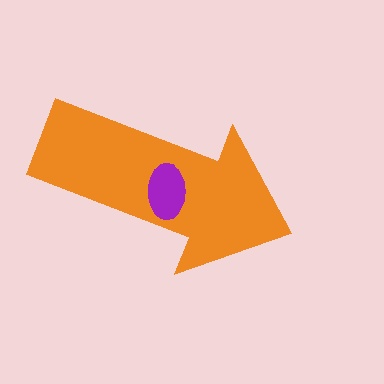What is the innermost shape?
The purple ellipse.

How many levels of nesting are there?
2.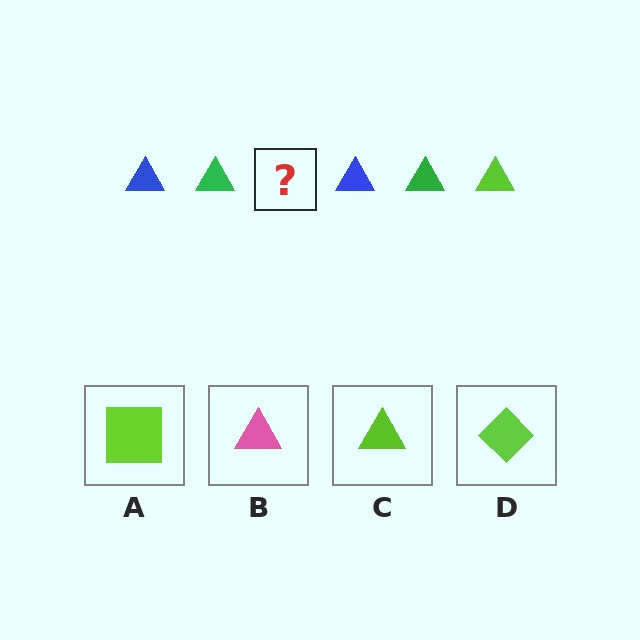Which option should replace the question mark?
Option C.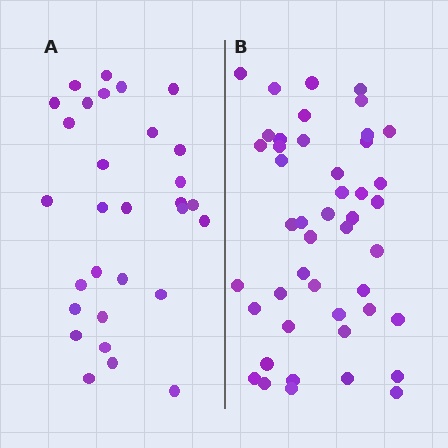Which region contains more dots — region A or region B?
Region B (the right region) has more dots.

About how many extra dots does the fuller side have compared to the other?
Region B has approximately 15 more dots than region A.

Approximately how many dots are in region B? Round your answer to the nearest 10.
About 50 dots. (The exact count is 46, which rounds to 50.)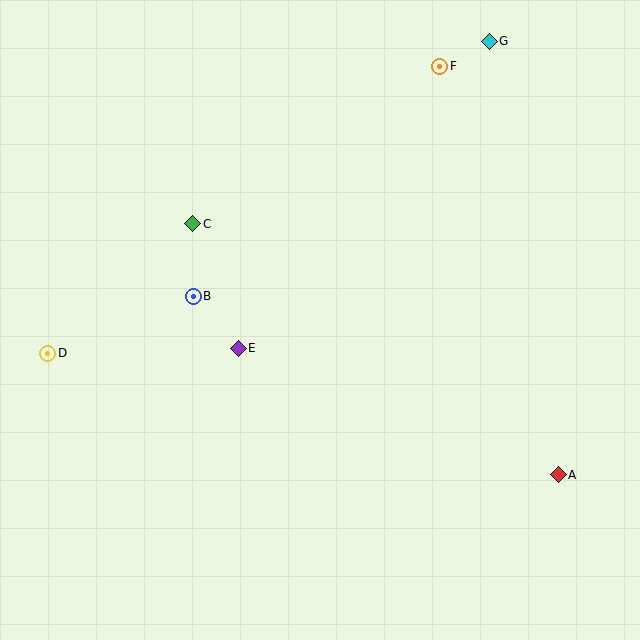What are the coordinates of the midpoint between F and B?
The midpoint between F and B is at (316, 181).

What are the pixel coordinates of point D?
Point D is at (48, 353).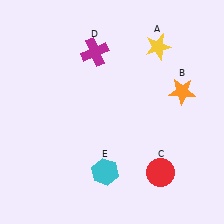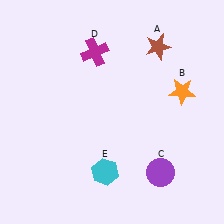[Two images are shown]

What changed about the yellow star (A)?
In Image 1, A is yellow. In Image 2, it changed to brown.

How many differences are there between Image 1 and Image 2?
There are 2 differences between the two images.